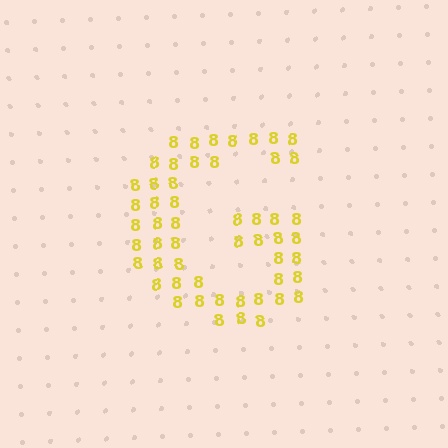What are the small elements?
The small elements are digit 8's.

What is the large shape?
The large shape is the letter G.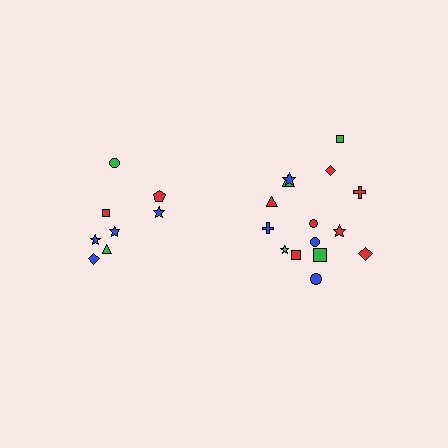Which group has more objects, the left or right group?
The right group.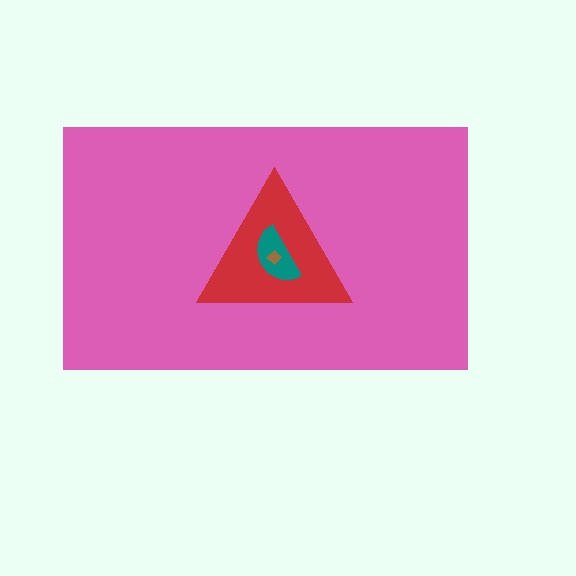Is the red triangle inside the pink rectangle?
Yes.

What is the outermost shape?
The pink rectangle.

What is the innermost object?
The brown diamond.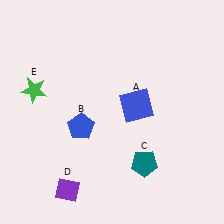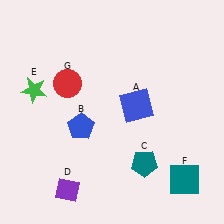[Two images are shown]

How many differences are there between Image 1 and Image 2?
There are 2 differences between the two images.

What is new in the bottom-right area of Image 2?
A teal square (F) was added in the bottom-right area of Image 2.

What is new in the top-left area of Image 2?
A red circle (G) was added in the top-left area of Image 2.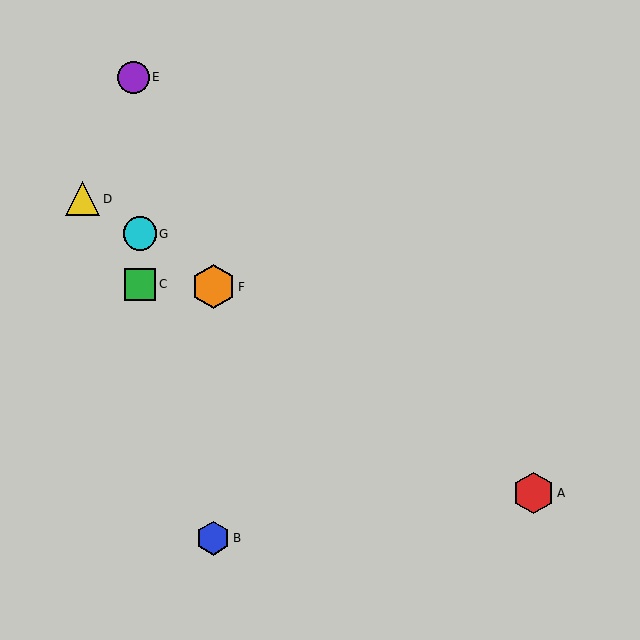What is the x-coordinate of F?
Object F is at x≈213.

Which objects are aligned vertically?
Objects B, F are aligned vertically.